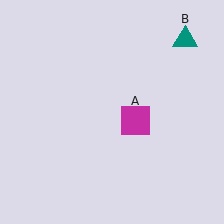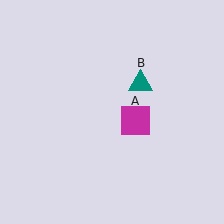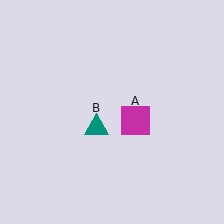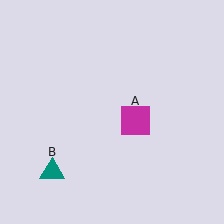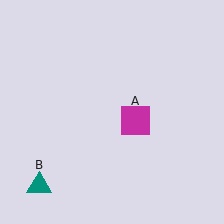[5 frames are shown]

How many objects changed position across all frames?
1 object changed position: teal triangle (object B).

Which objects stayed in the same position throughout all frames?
Magenta square (object A) remained stationary.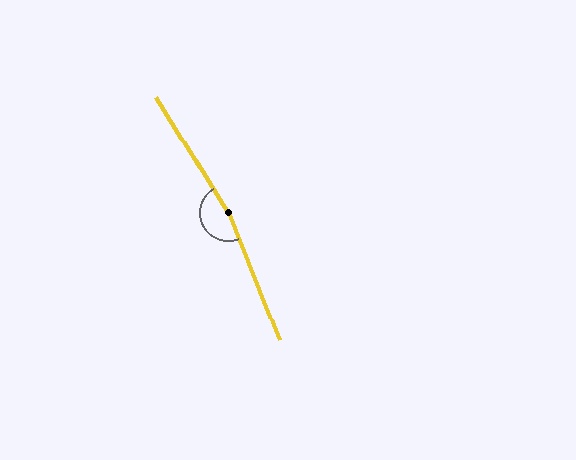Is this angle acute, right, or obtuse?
It is obtuse.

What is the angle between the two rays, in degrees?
Approximately 170 degrees.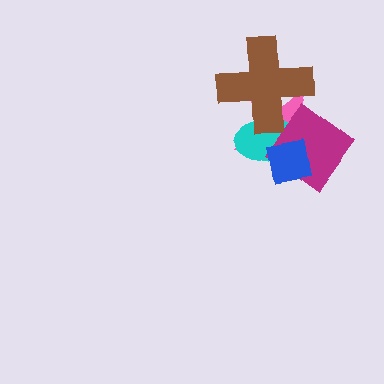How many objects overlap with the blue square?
3 objects overlap with the blue square.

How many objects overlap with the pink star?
4 objects overlap with the pink star.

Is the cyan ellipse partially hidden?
Yes, it is partially covered by another shape.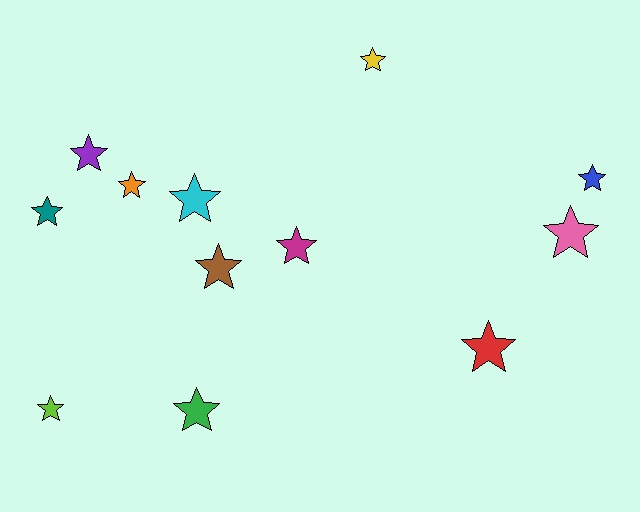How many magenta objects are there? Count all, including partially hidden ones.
There is 1 magenta object.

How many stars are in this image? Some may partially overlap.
There are 12 stars.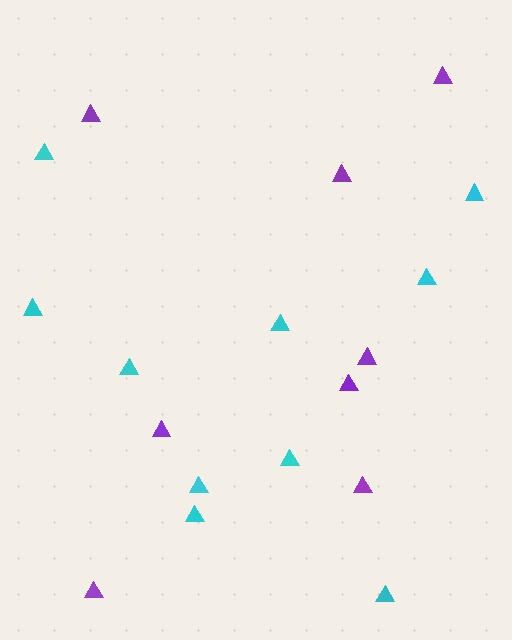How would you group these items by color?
There are 2 groups: one group of purple triangles (8) and one group of cyan triangles (10).